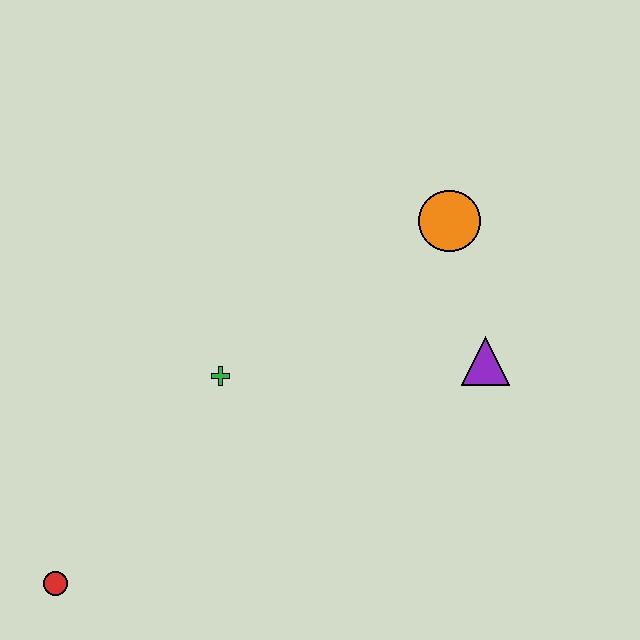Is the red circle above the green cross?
No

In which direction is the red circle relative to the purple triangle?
The red circle is to the left of the purple triangle.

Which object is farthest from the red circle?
The orange circle is farthest from the red circle.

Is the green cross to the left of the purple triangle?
Yes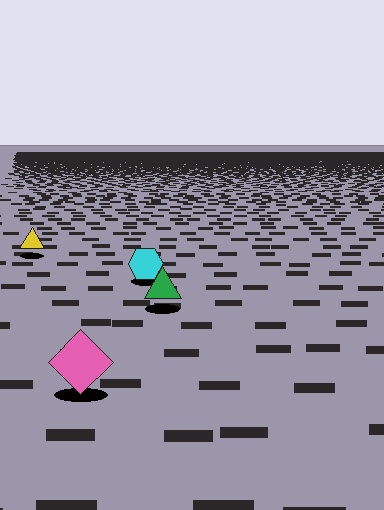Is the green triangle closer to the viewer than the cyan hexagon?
Yes. The green triangle is closer — you can tell from the texture gradient: the ground texture is coarser near it.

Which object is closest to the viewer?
The pink diamond is closest. The texture marks near it are larger and more spread out.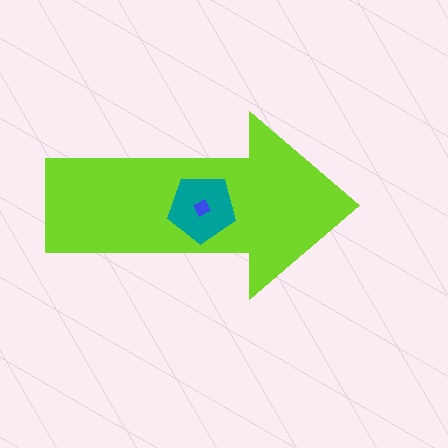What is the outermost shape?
The lime arrow.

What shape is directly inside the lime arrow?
The teal pentagon.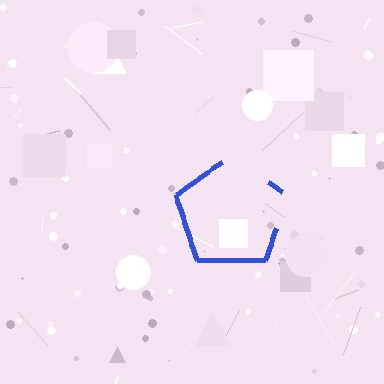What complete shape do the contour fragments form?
The contour fragments form a pentagon.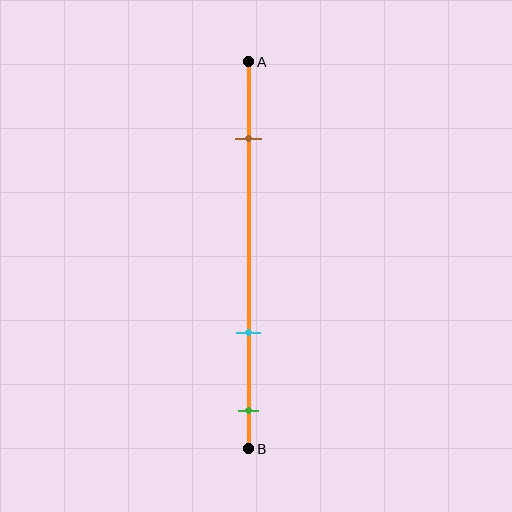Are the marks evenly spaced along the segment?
No, the marks are not evenly spaced.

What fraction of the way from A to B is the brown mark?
The brown mark is approximately 20% (0.2) of the way from A to B.